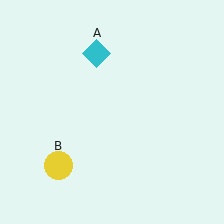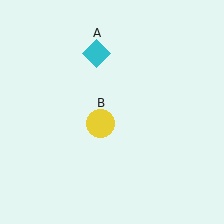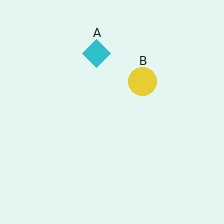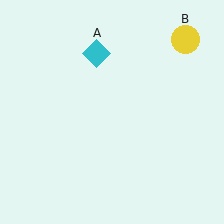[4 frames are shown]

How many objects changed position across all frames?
1 object changed position: yellow circle (object B).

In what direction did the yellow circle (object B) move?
The yellow circle (object B) moved up and to the right.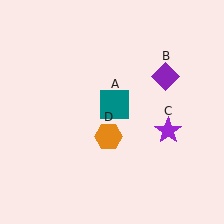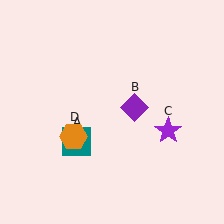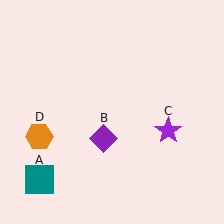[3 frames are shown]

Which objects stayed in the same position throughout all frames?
Purple star (object C) remained stationary.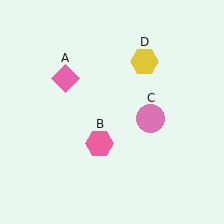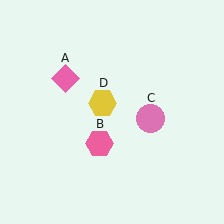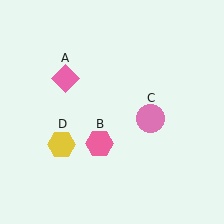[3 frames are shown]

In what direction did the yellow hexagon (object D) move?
The yellow hexagon (object D) moved down and to the left.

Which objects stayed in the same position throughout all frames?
Pink diamond (object A) and pink hexagon (object B) and pink circle (object C) remained stationary.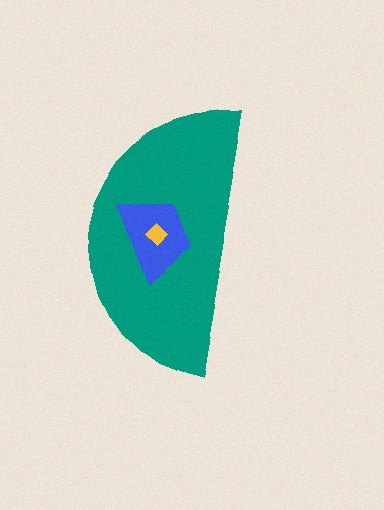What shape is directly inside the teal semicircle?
The blue trapezoid.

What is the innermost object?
The yellow diamond.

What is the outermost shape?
The teal semicircle.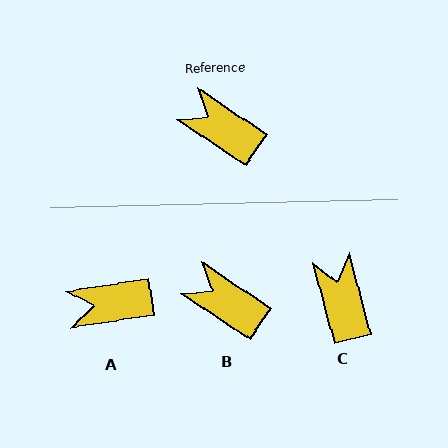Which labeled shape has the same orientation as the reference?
B.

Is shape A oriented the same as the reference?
No, it is off by about 43 degrees.